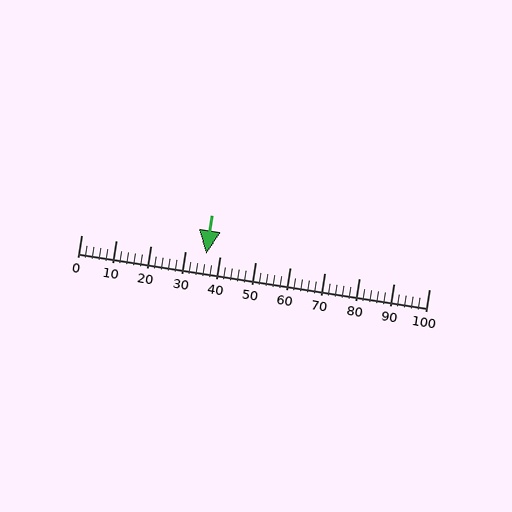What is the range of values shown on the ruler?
The ruler shows values from 0 to 100.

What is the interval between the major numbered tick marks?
The major tick marks are spaced 10 units apart.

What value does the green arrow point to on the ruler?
The green arrow points to approximately 36.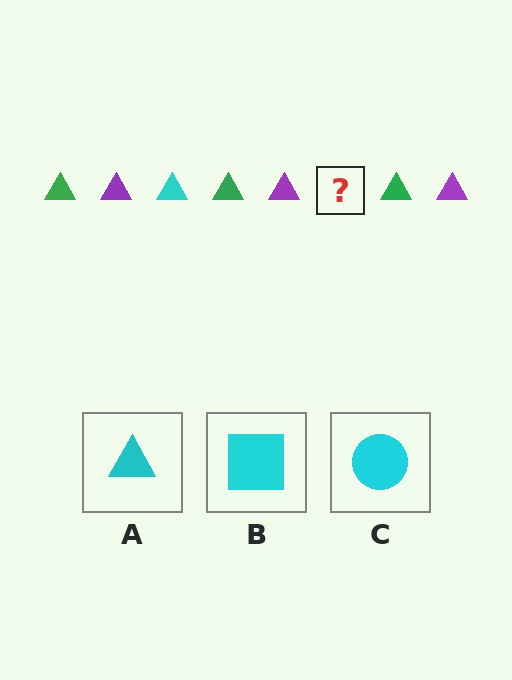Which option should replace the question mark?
Option A.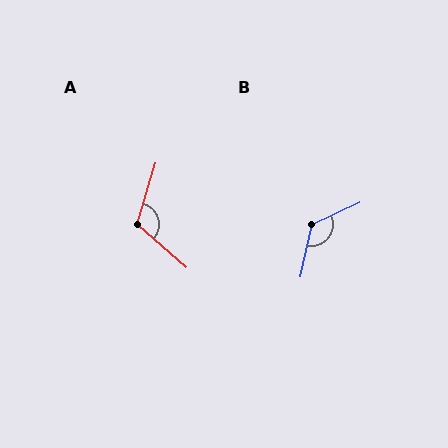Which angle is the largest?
B, at approximately 127 degrees.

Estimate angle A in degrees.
Approximately 115 degrees.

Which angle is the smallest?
A, at approximately 115 degrees.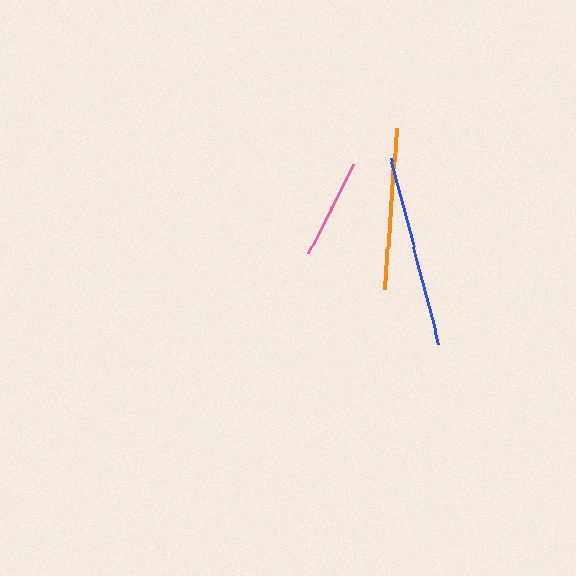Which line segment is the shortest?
The pink line is the shortest at approximately 100 pixels.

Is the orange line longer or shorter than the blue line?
The blue line is longer than the orange line.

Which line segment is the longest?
The blue line is the longest at approximately 192 pixels.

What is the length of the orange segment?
The orange segment is approximately 161 pixels long.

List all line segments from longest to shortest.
From longest to shortest: blue, orange, pink.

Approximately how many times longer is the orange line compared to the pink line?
The orange line is approximately 1.6 times the length of the pink line.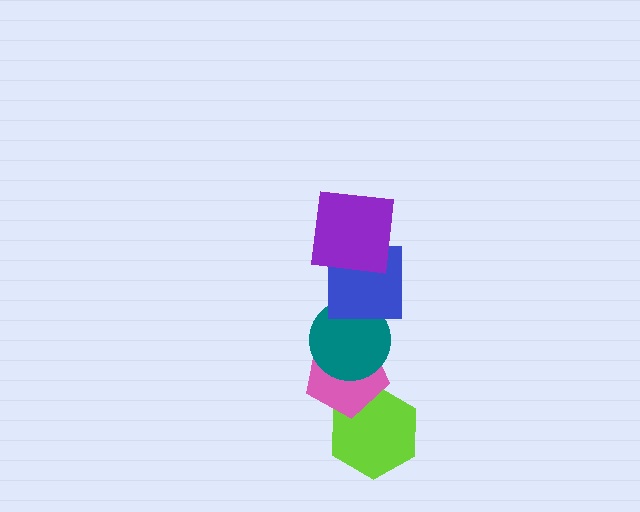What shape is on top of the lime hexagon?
The pink pentagon is on top of the lime hexagon.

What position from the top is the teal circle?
The teal circle is 3rd from the top.